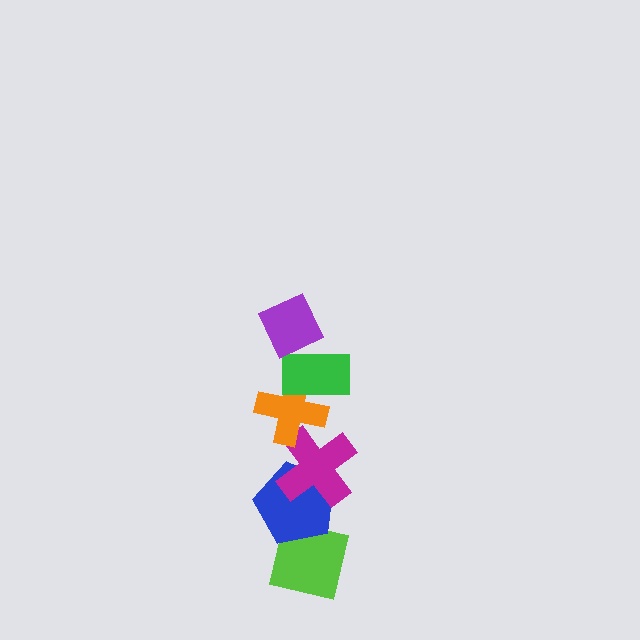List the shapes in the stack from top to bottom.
From top to bottom: the purple diamond, the green rectangle, the orange cross, the magenta cross, the blue pentagon, the lime square.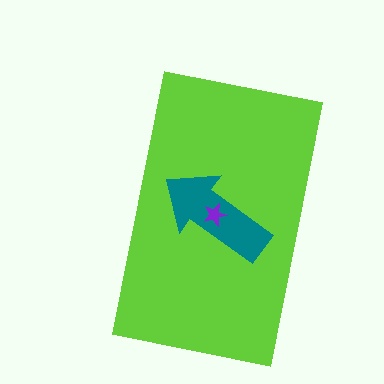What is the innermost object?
The purple star.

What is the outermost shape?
The lime rectangle.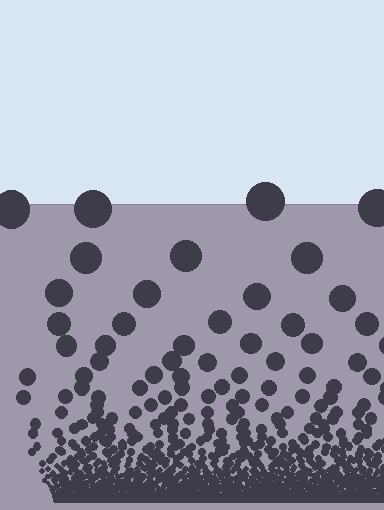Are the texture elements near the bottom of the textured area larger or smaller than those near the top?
Smaller. The gradient is inverted — elements near the bottom are smaller and denser.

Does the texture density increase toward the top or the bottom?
Density increases toward the bottom.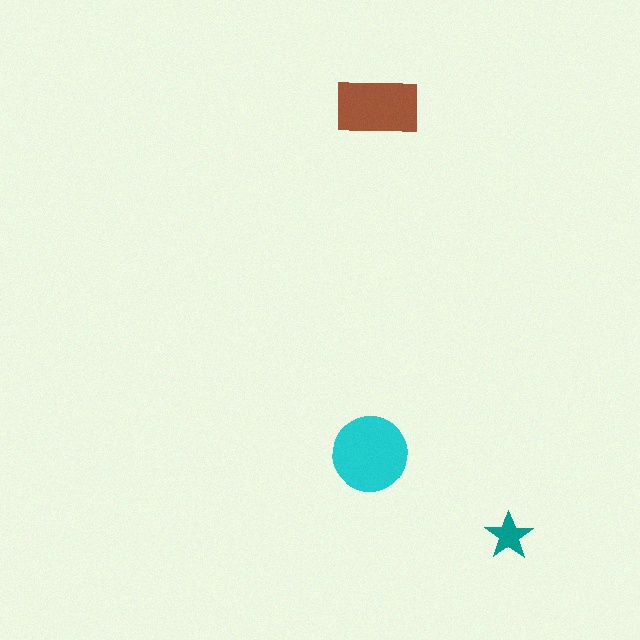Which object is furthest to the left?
The cyan circle is leftmost.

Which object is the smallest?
The teal star.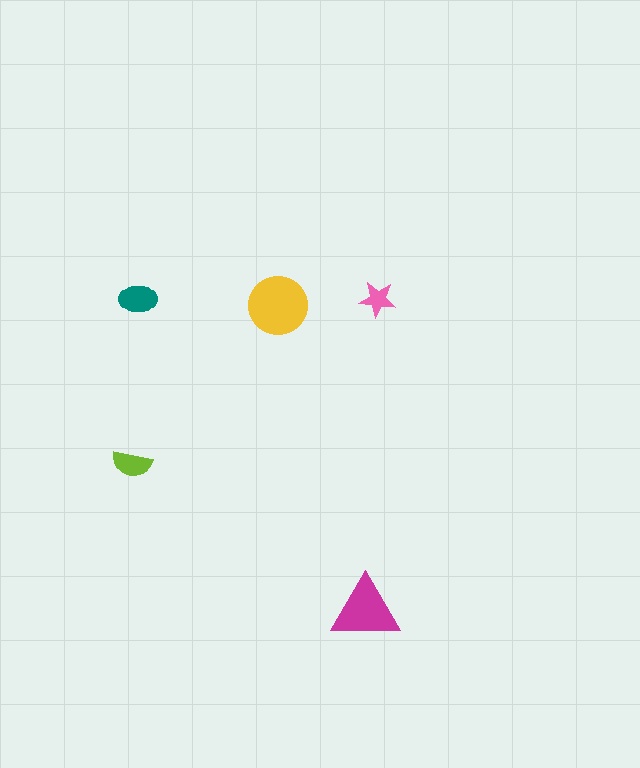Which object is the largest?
The yellow circle.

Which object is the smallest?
The pink star.